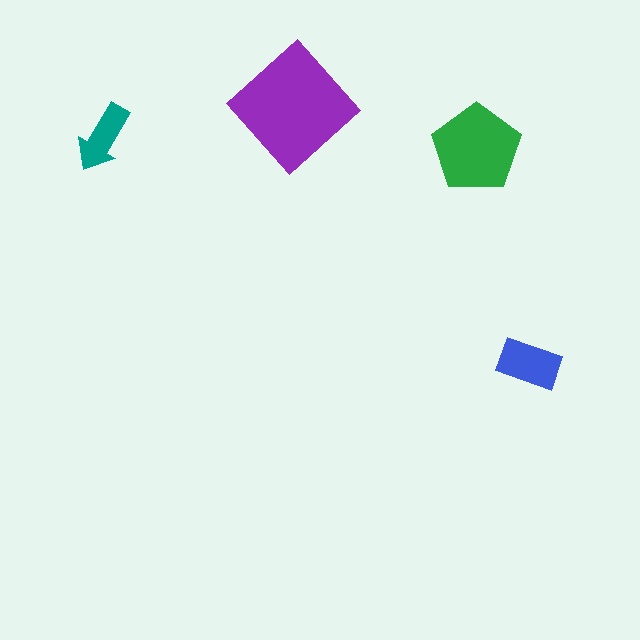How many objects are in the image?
There are 4 objects in the image.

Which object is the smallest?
The teal arrow.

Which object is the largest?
The purple diamond.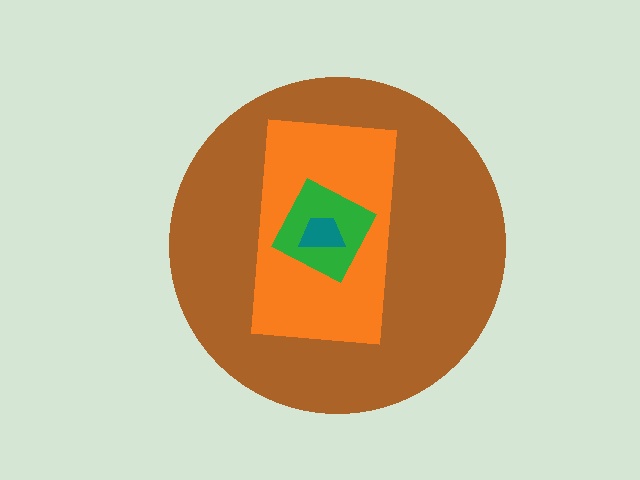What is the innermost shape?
The teal trapezoid.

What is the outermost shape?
The brown circle.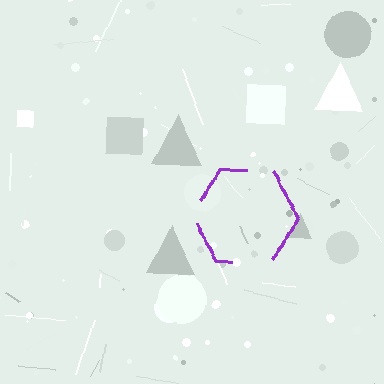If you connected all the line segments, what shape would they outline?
They would outline a hexagon.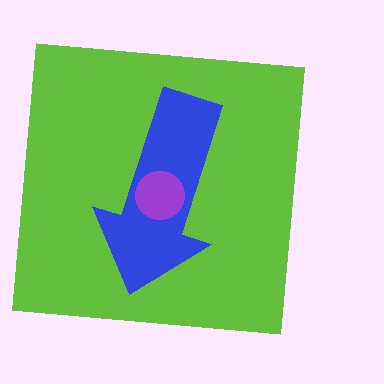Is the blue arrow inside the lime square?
Yes.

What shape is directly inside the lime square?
The blue arrow.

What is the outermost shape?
The lime square.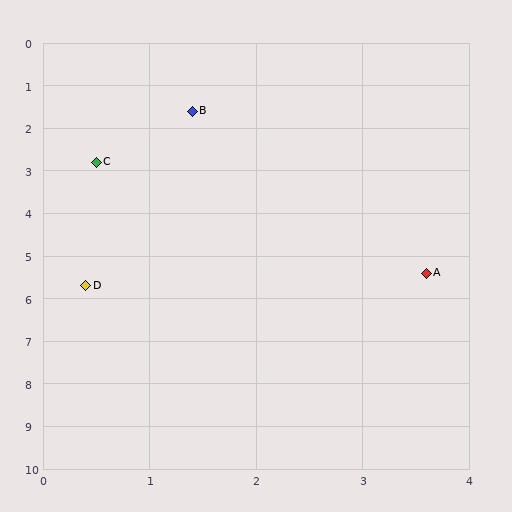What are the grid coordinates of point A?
Point A is at approximately (3.6, 5.4).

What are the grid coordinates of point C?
Point C is at approximately (0.5, 2.8).